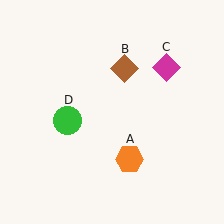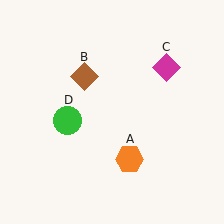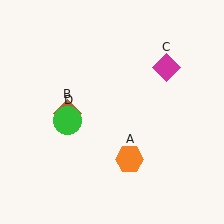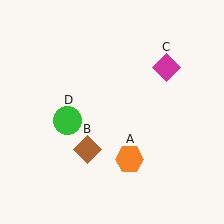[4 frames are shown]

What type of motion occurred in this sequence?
The brown diamond (object B) rotated counterclockwise around the center of the scene.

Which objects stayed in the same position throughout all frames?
Orange hexagon (object A) and magenta diamond (object C) and green circle (object D) remained stationary.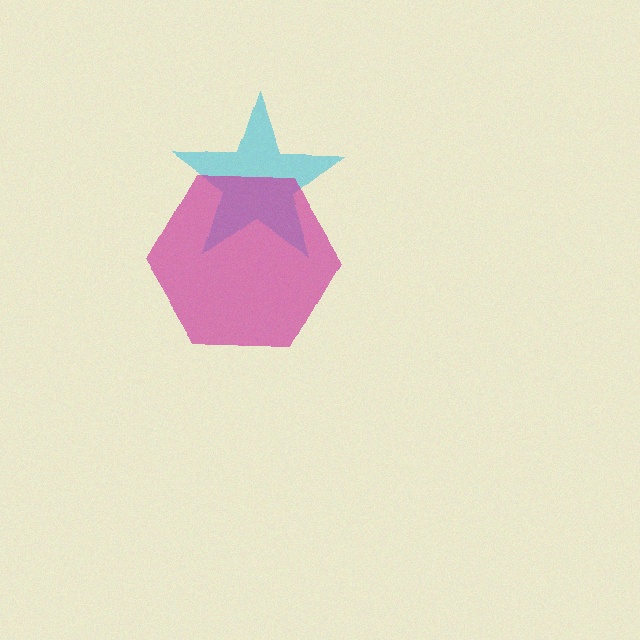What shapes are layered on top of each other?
The layered shapes are: a cyan star, a magenta hexagon.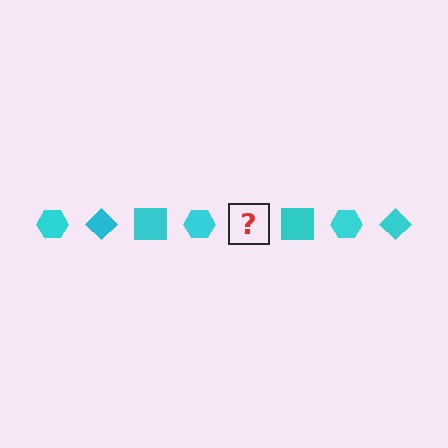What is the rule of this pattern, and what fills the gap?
The rule is that the pattern cycles through hexagon, diamond, square shapes in cyan. The gap should be filled with a cyan diamond.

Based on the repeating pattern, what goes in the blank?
The blank should be a cyan diamond.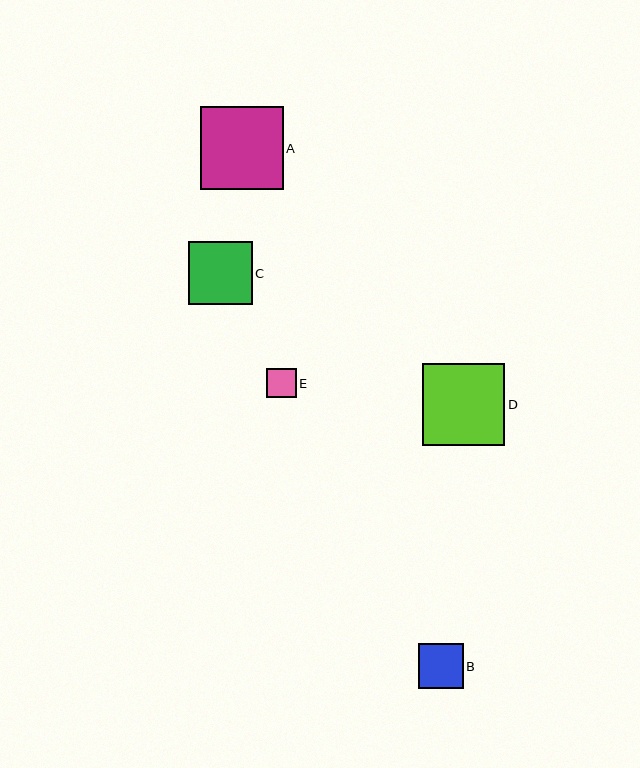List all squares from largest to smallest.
From largest to smallest: A, D, C, B, E.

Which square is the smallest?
Square E is the smallest with a size of approximately 30 pixels.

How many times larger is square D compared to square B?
Square D is approximately 1.8 times the size of square B.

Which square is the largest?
Square A is the largest with a size of approximately 83 pixels.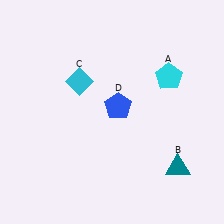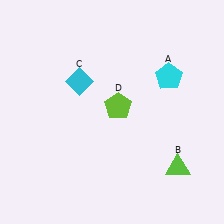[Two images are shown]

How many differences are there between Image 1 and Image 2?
There are 2 differences between the two images.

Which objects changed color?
B changed from teal to lime. D changed from blue to lime.